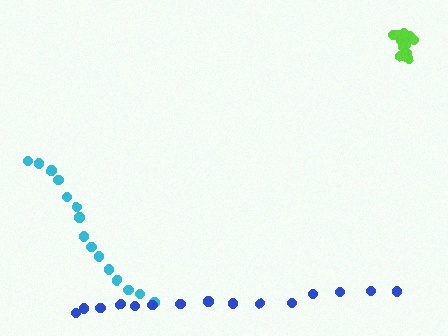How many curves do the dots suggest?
There are 3 distinct paths.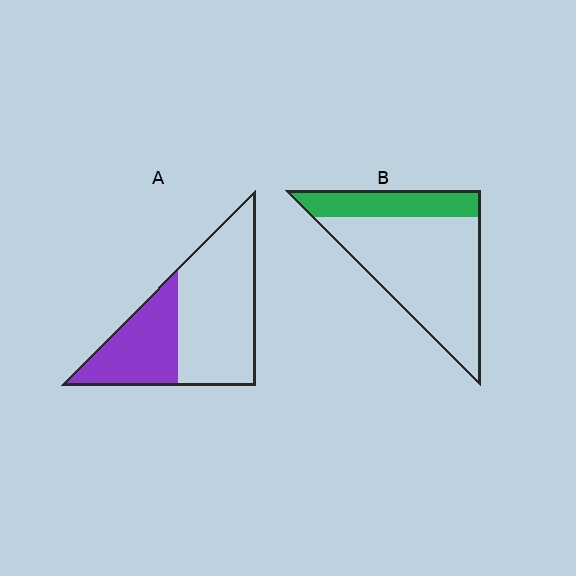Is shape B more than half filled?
No.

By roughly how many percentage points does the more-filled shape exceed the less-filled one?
By roughly 10 percentage points (A over B).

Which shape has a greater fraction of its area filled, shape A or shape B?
Shape A.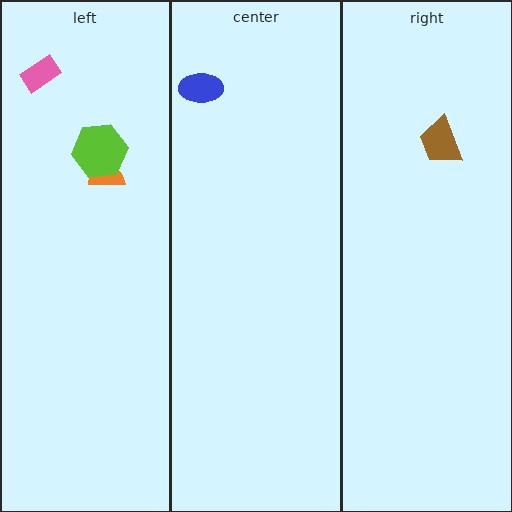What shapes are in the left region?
The pink rectangle, the orange semicircle, the lime hexagon.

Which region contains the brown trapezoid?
The right region.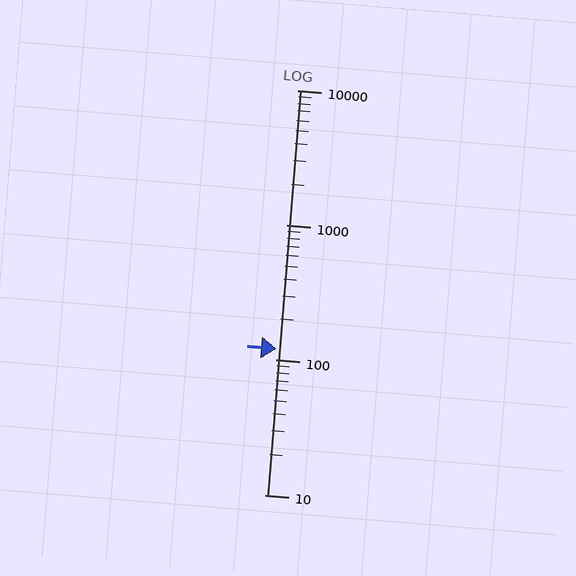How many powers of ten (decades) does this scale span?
The scale spans 3 decades, from 10 to 10000.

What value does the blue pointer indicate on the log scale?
The pointer indicates approximately 120.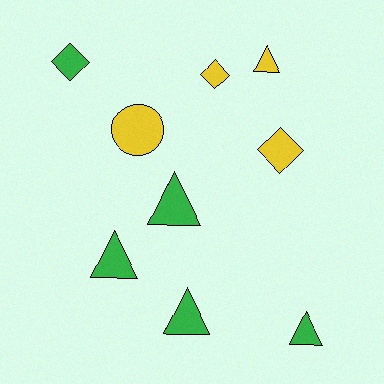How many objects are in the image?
There are 9 objects.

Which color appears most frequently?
Green, with 5 objects.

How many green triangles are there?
There are 4 green triangles.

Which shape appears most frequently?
Triangle, with 5 objects.